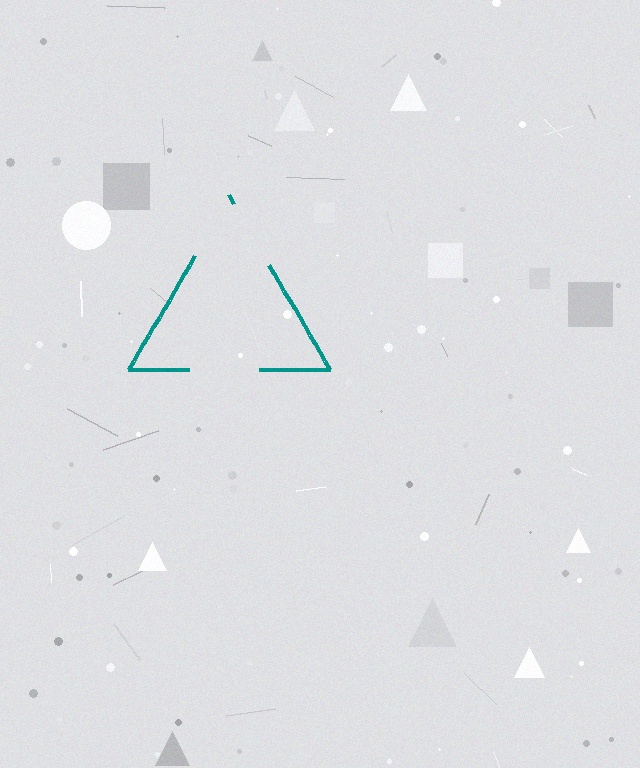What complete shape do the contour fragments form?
The contour fragments form a triangle.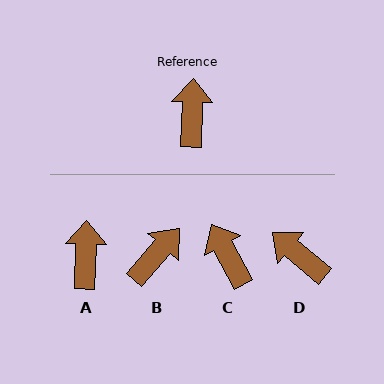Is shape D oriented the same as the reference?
No, it is off by about 52 degrees.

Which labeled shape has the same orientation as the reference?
A.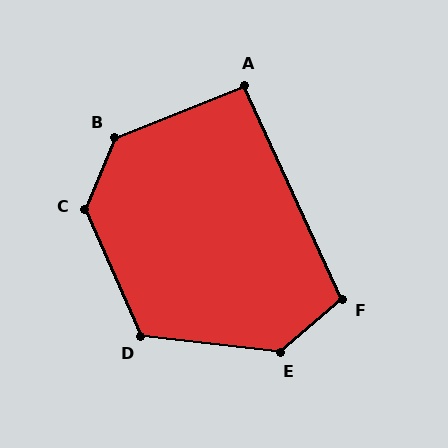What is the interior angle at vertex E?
Approximately 133 degrees (obtuse).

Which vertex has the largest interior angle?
C, at approximately 134 degrees.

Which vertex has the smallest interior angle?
A, at approximately 93 degrees.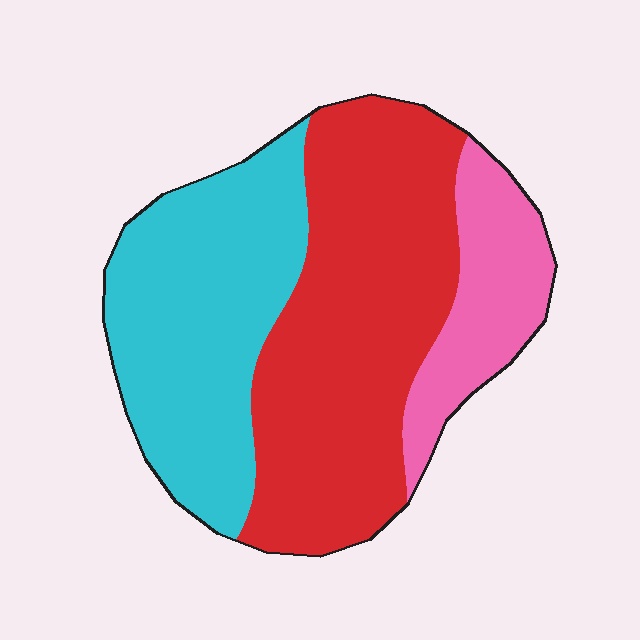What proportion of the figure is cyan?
Cyan takes up about three eighths (3/8) of the figure.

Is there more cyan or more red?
Red.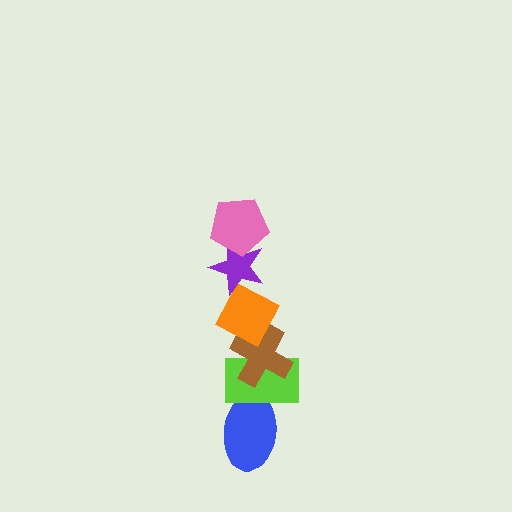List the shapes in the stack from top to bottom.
From top to bottom: the pink pentagon, the purple star, the orange diamond, the brown cross, the lime rectangle, the blue ellipse.